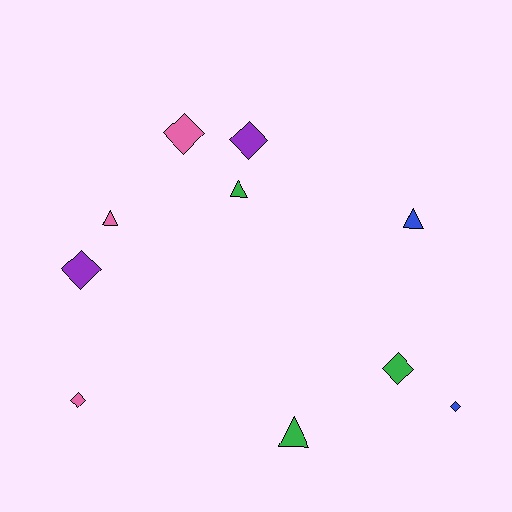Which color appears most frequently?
Green, with 3 objects.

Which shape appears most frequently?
Diamond, with 6 objects.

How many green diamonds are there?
There is 1 green diamond.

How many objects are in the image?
There are 10 objects.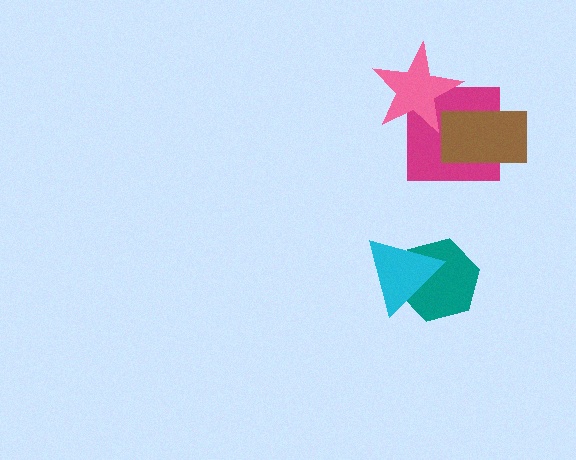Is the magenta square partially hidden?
Yes, it is partially covered by another shape.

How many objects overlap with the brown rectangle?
1 object overlaps with the brown rectangle.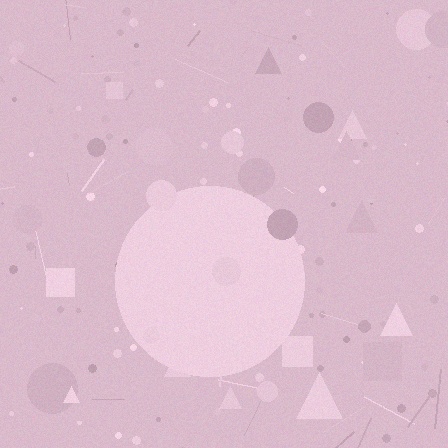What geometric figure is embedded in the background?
A circle is embedded in the background.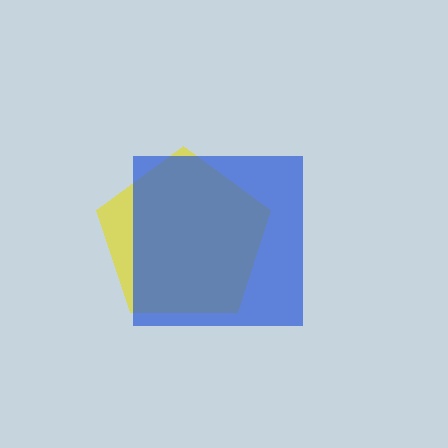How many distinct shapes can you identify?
There are 2 distinct shapes: a yellow pentagon, a blue square.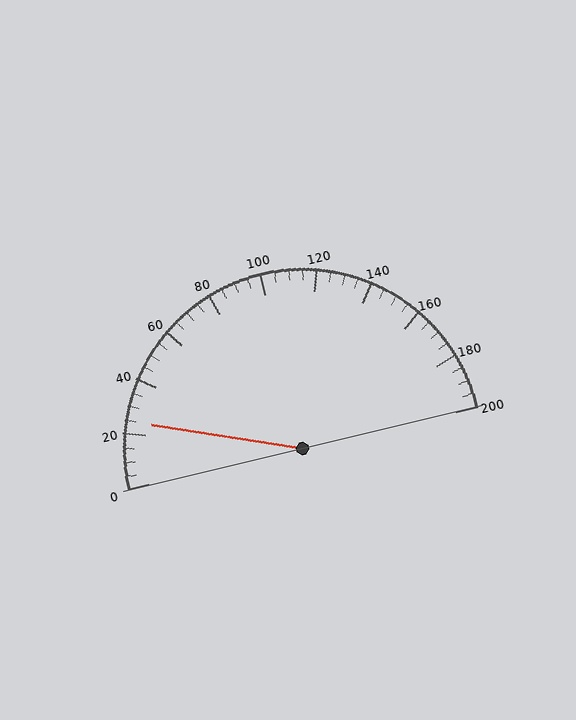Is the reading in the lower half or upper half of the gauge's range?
The reading is in the lower half of the range (0 to 200).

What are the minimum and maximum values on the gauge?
The gauge ranges from 0 to 200.